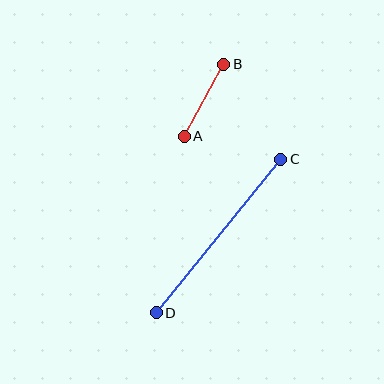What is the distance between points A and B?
The distance is approximately 82 pixels.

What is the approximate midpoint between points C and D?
The midpoint is at approximately (218, 236) pixels.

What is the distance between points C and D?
The distance is approximately 197 pixels.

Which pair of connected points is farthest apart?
Points C and D are farthest apart.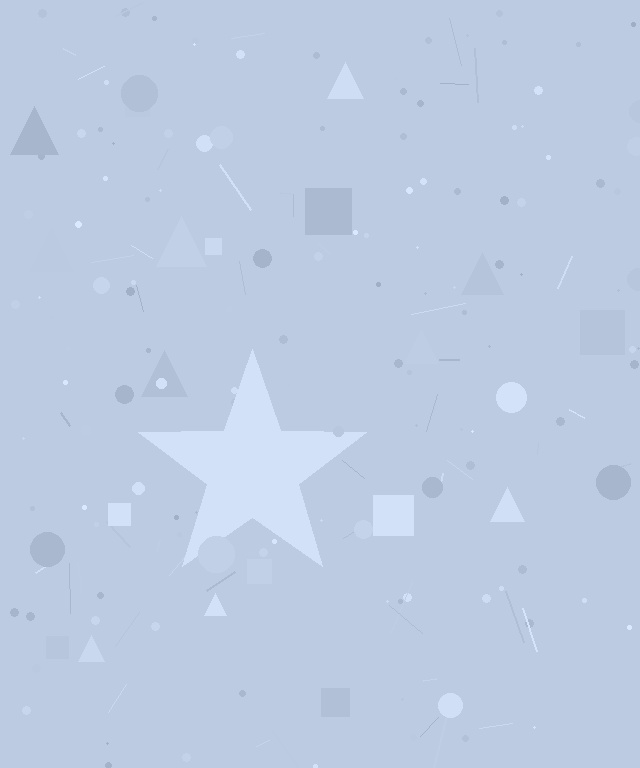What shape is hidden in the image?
A star is hidden in the image.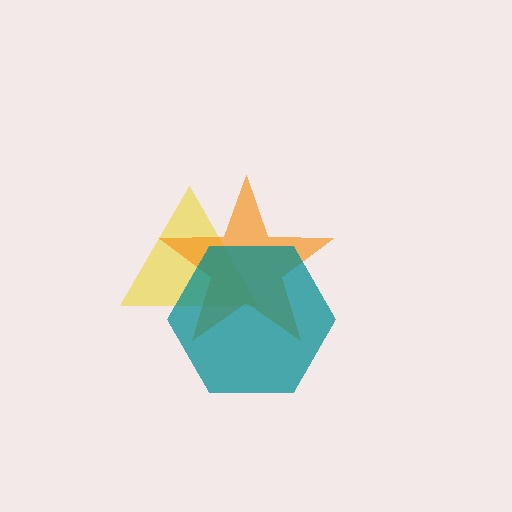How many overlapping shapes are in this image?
There are 3 overlapping shapes in the image.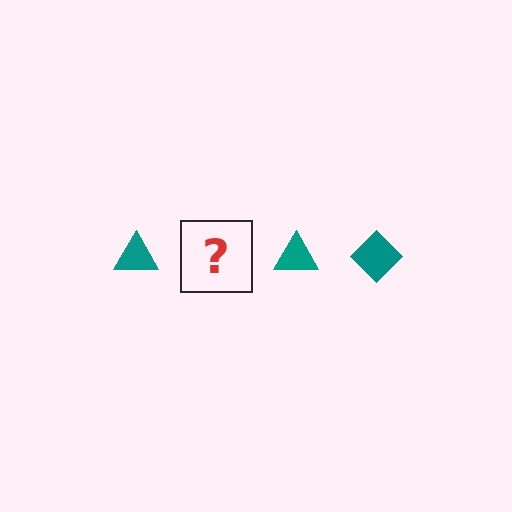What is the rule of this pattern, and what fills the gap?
The rule is that the pattern cycles through triangle, diamond shapes in teal. The gap should be filled with a teal diamond.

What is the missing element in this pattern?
The missing element is a teal diamond.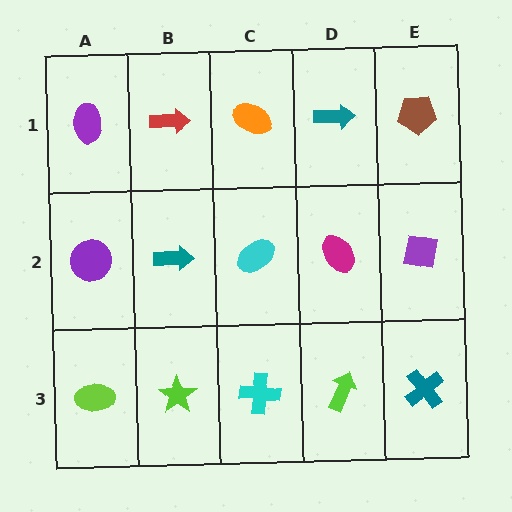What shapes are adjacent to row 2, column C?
An orange ellipse (row 1, column C), a cyan cross (row 3, column C), a teal arrow (row 2, column B), a magenta ellipse (row 2, column D).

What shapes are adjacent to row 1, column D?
A magenta ellipse (row 2, column D), an orange ellipse (row 1, column C), a brown pentagon (row 1, column E).